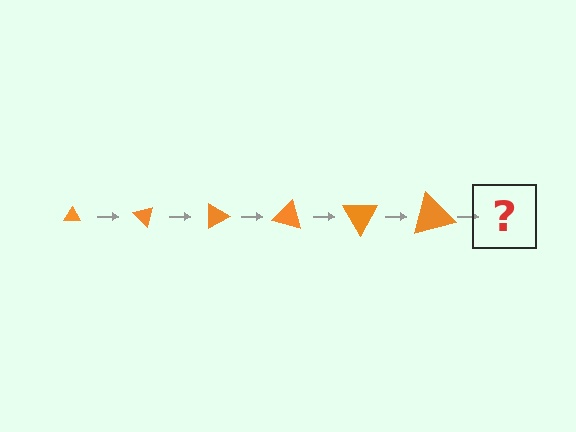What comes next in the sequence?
The next element should be a triangle, larger than the previous one and rotated 270 degrees from the start.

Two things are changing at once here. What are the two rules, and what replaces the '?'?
The two rules are that the triangle grows larger each step and it rotates 45 degrees each step. The '?' should be a triangle, larger than the previous one and rotated 270 degrees from the start.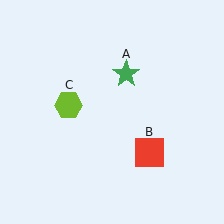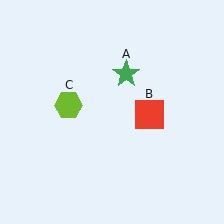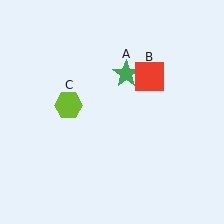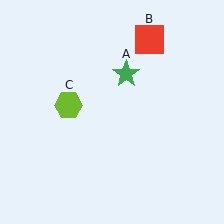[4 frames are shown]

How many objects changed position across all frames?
1 object changed position: red square (object B).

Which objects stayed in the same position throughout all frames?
Green star (object A) and lime hexagon (object C) remained stationary.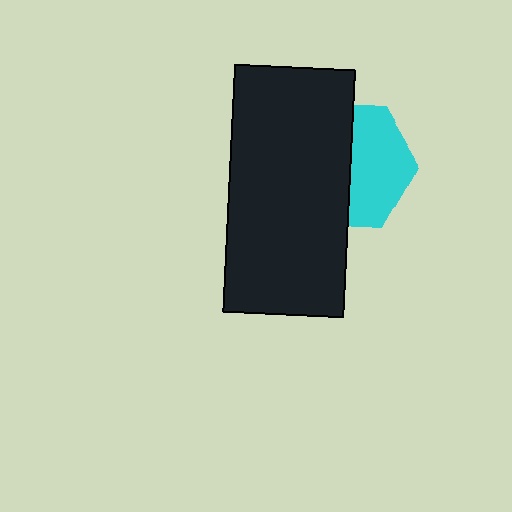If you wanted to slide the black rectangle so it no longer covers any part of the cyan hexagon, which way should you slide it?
Slide it left — that is the most direct way to separate the two shapes.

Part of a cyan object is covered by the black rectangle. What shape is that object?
It is a hexagon.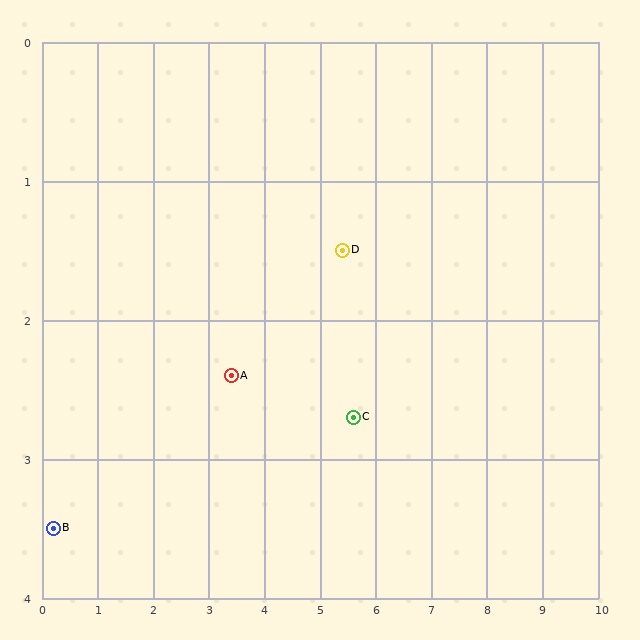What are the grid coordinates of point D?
Point D is at approximately (5.4, 1.5).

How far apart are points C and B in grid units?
Points C and B are about 5.5 grid units apart.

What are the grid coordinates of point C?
Point C is at approximately (5.6, 2.7).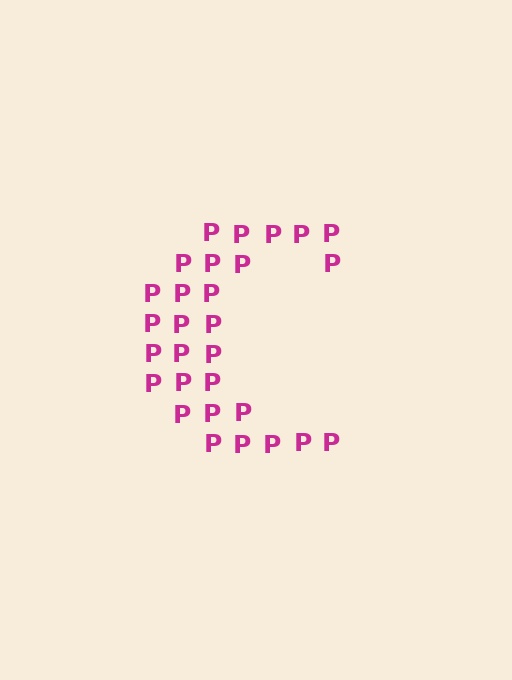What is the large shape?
The large shape is the letter C.